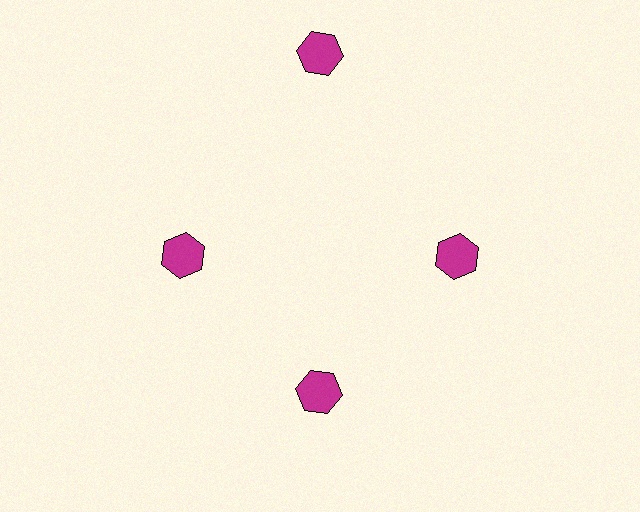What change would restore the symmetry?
The symmetry would be restored by moving it inward, back onto the ring so that all 4 hexagons sit at equal angles and equal distance from the center.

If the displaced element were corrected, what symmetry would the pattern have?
It would have 4-fold rotational symmetry — the pattern would map onto itself every 90 degrees.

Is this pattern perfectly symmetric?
No. The 4 magenta hexagons are arranged in a ring, but one element near the 12 o'clock position is pushed outward from the center, breaking the 4-fold rotational symmetry.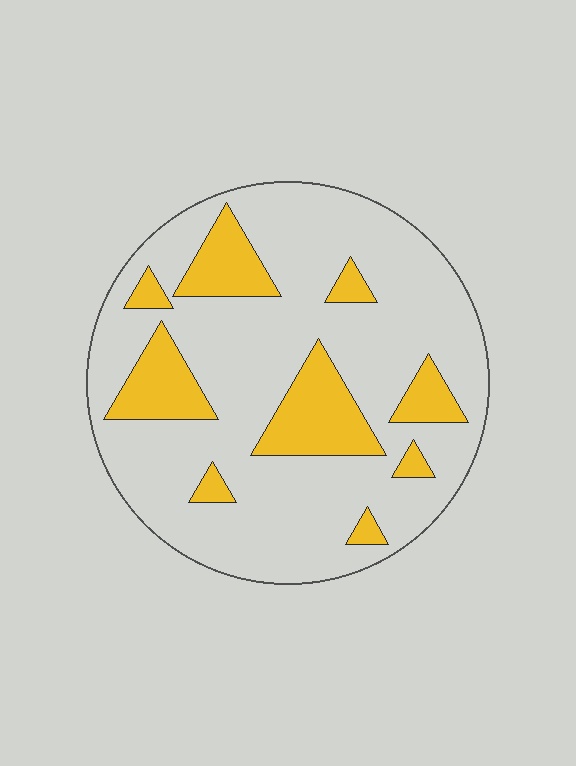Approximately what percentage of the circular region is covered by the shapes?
Approximately 20%.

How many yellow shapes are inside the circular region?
9.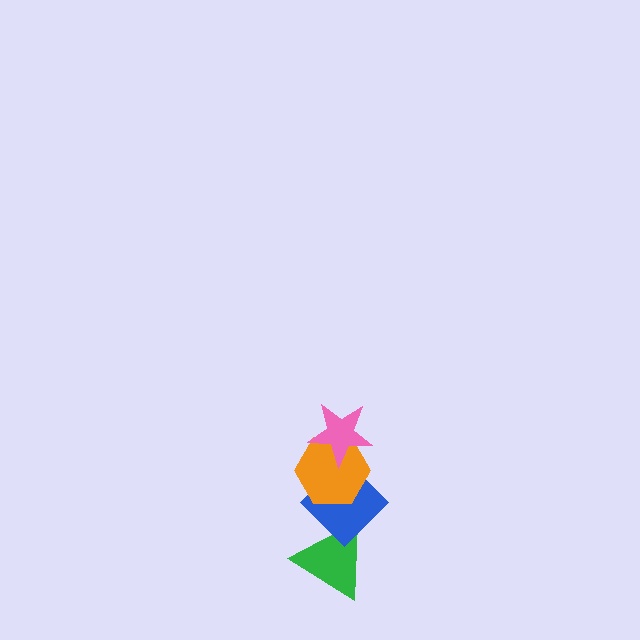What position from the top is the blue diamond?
The blue diamond is 3rd from the top.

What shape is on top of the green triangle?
The blue diamond is on top of the green triangle.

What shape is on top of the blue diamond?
The orange hexagon is on top of the blue diamond.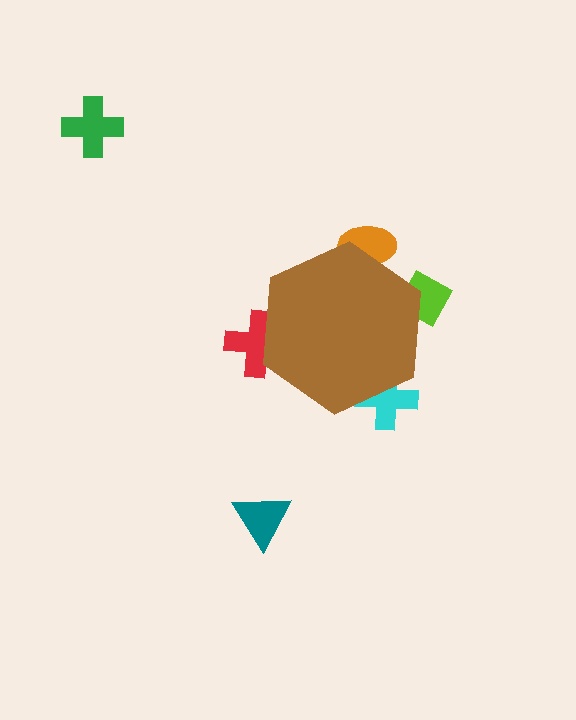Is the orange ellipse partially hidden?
Yes, the orange ellipse is partially hidden behind the brown hexagon.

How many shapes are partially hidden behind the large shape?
4 shapes are partially hidden.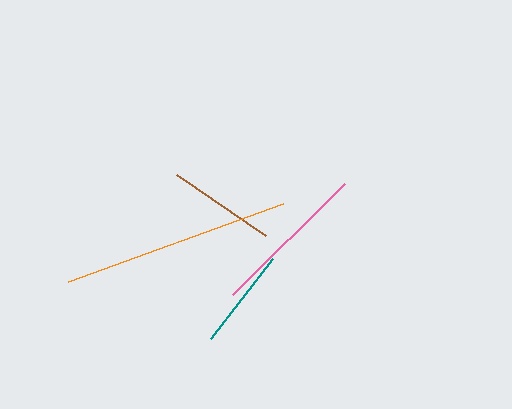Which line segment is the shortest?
The teal line is the shortest at approximately 102 pixels.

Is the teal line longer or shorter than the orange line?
The orange line is longer than the teal line.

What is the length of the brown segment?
The brown segment is approximately 108 pixels long.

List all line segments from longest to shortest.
From longest to shortest: orange, pink, brown, teal.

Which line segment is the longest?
The orange line is the longest at approximately 229 pixels.